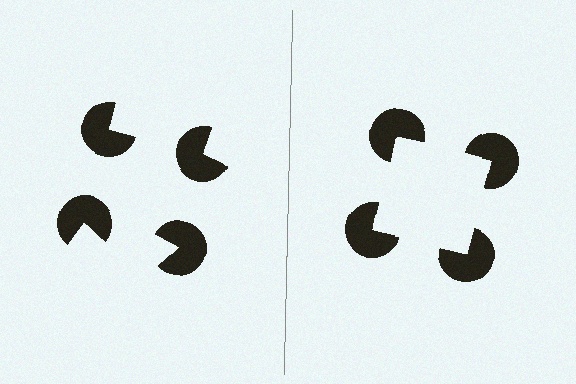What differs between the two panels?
The pac-man discs are positioned identically on both sides; only the wedge orientations differ. On the right they align to a square; on the left they are misaligned.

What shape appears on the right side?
An illusory square.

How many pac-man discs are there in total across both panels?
8 — 4 on each side.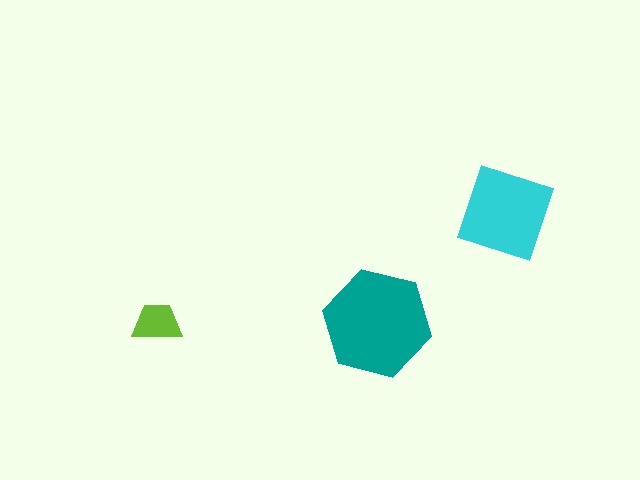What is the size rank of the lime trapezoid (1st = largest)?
3rd.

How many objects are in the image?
There are 3 objects in the image.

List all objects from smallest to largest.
The lime trapezoid, the cyan diamond, the teal hexagon.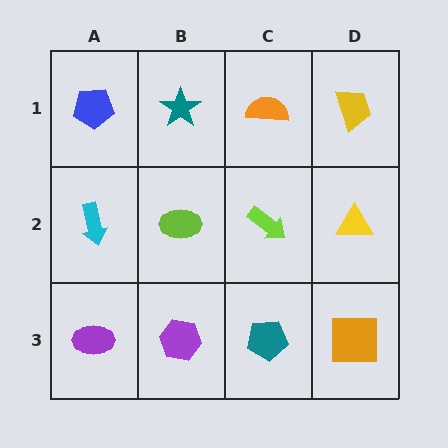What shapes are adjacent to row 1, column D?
A yellow triangle (row 2, column D), an orange semicircle (row 1, column C).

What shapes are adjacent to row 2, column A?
A blue pentagon (row 1, column A), a purple ellipse (row 3, column A), a lime ellipse (row 2, column B).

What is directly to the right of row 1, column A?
A teal star.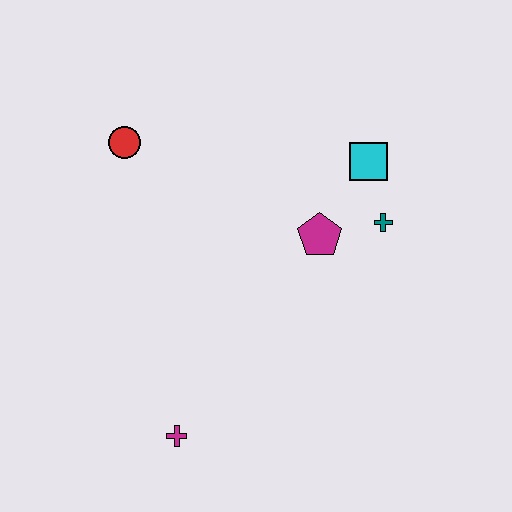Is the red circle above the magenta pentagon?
Yes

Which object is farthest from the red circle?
The magenta cross is farthest from the red circle.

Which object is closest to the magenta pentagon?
The teal cross is closest to the magenta pentagon.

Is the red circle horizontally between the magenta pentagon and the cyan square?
No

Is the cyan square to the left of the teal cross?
Yes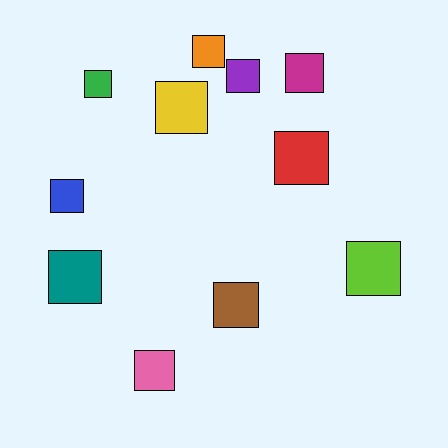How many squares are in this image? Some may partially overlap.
There are 11 squares.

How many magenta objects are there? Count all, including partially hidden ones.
There is 1 magenta object.